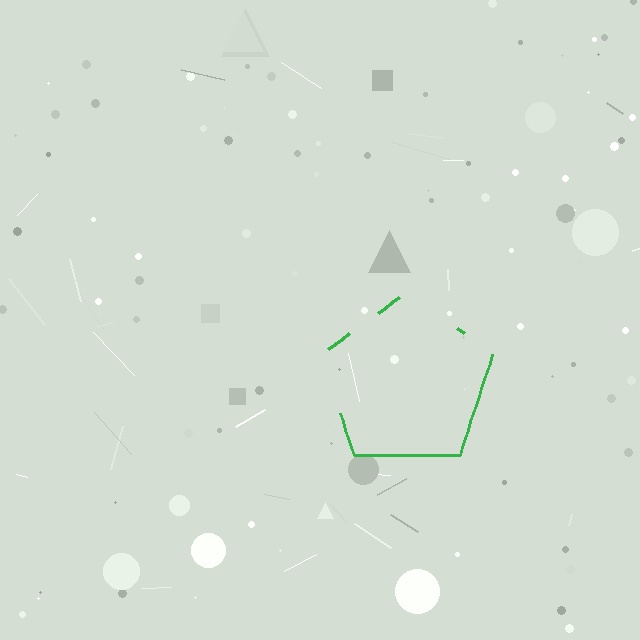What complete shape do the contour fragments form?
The contour fragments form a pentagon.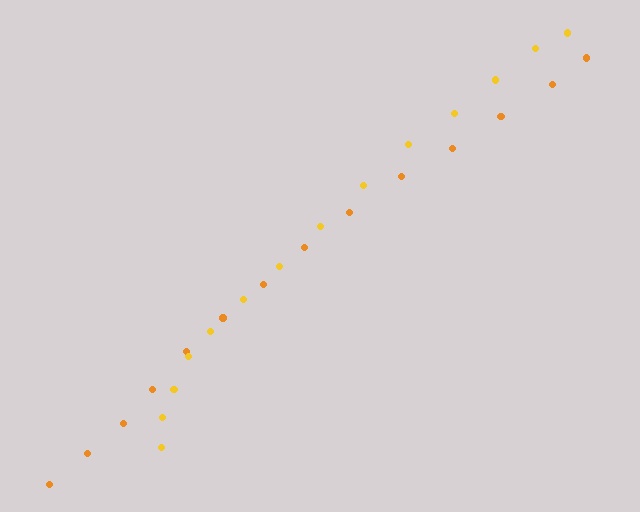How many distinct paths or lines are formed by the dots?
There are 2 distinct paths.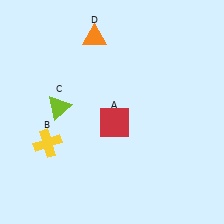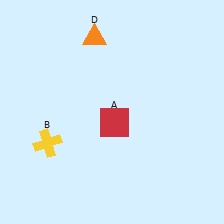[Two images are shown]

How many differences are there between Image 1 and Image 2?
There is 1 difference between the two images.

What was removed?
The lime triangle (C) was removed in Image 2.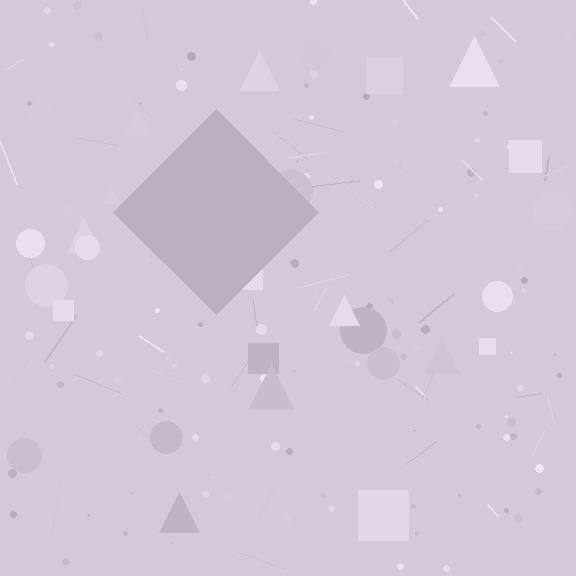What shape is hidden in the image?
A diamond is hidden in the image.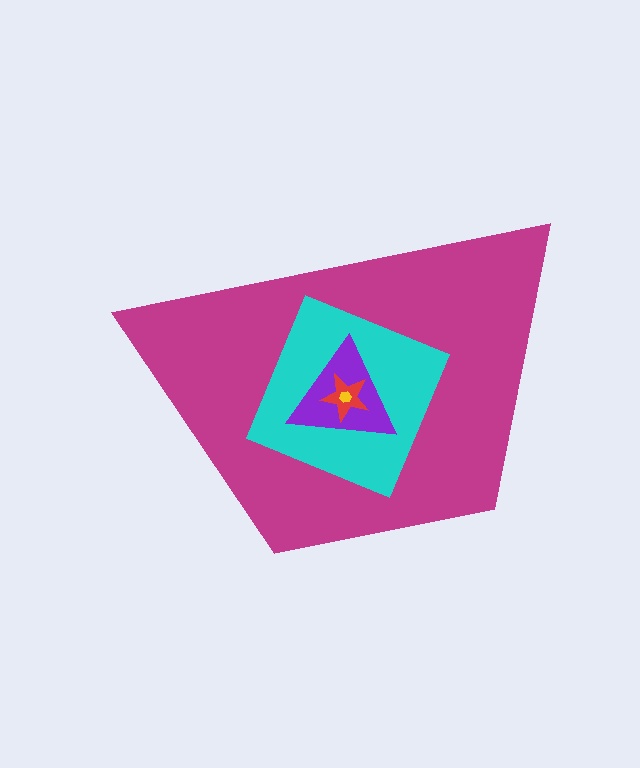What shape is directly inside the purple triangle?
The red star.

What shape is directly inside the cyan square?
The purple triangle.